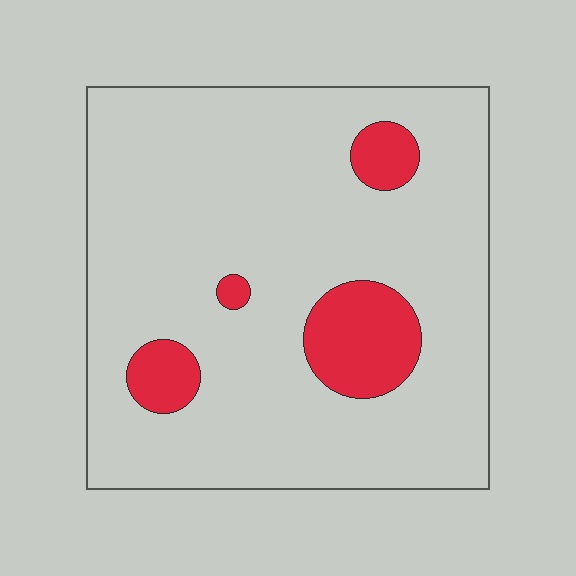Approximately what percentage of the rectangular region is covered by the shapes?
Approximately 10%.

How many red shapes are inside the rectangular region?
4.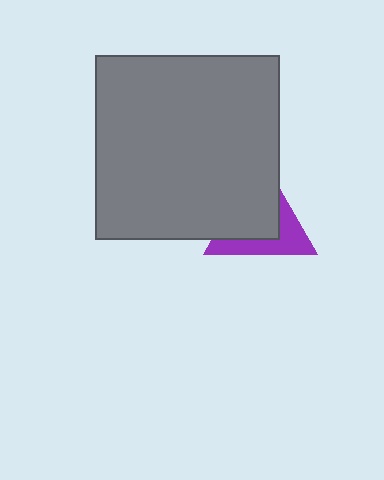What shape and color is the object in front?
The object in front is a gray square.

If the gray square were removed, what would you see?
You would see the complete purple triangle.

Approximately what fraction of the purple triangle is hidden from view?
Roughly 58% of the purple triangle is hidden behind the gray square.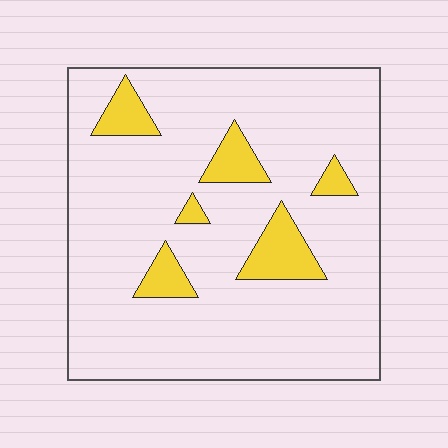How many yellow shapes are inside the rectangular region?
6.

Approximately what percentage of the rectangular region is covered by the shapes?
Approximately 10%.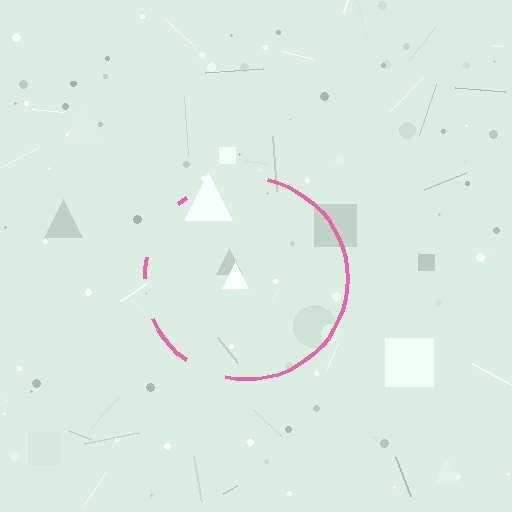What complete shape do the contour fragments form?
The contour fragments form a circle.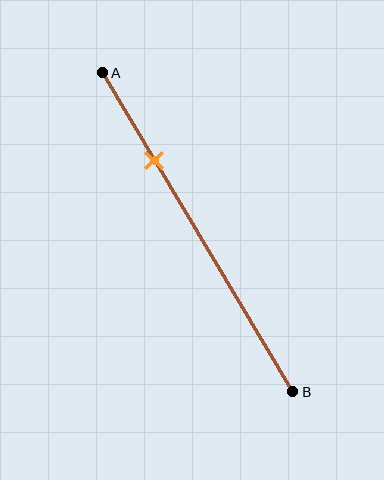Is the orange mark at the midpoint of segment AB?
No, the mark is at about 25% from A, not at the 50% midpoint.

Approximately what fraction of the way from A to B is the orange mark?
The orange mark is approximately 25% of the way from A to B.